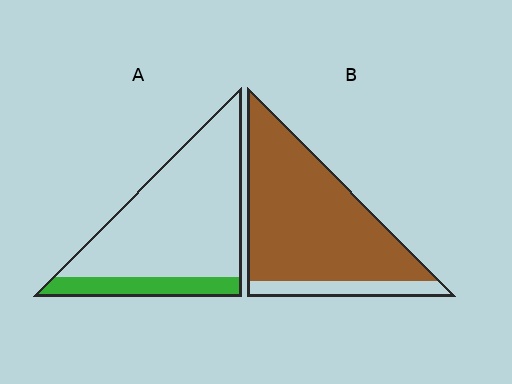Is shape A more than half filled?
No.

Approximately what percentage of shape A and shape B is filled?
A is approximately 20% and B is approximately 85%.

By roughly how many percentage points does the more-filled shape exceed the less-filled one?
By roughly 65 percentage points (B over A).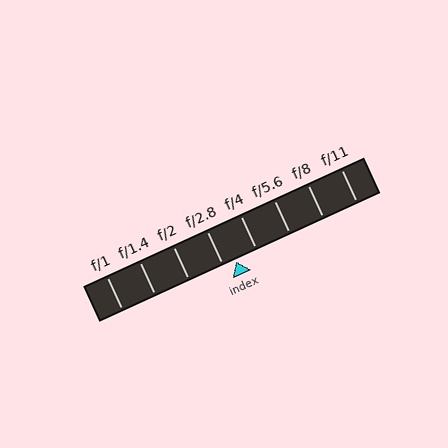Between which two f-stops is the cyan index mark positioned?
The index mark is between f/2.8 and f/4.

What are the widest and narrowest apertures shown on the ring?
The widest aperture shown is f/1 and the narrowest is f/11.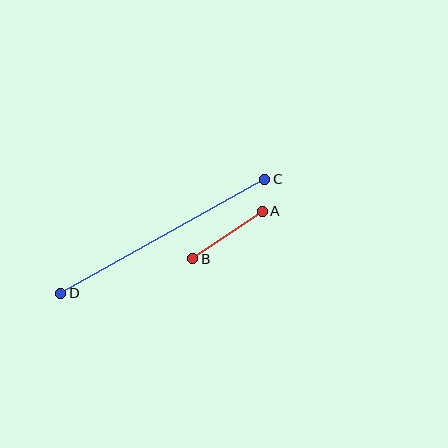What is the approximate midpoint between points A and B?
The midpoint is at approximately (228, 235) pixels.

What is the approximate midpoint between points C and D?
The midpoint is at approximately (163, 236) pixels.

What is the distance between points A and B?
The distance is approximately 84 pixels.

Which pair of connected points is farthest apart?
Points C and D are farthest apart.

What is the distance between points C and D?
The distance is approximately 234 pixels.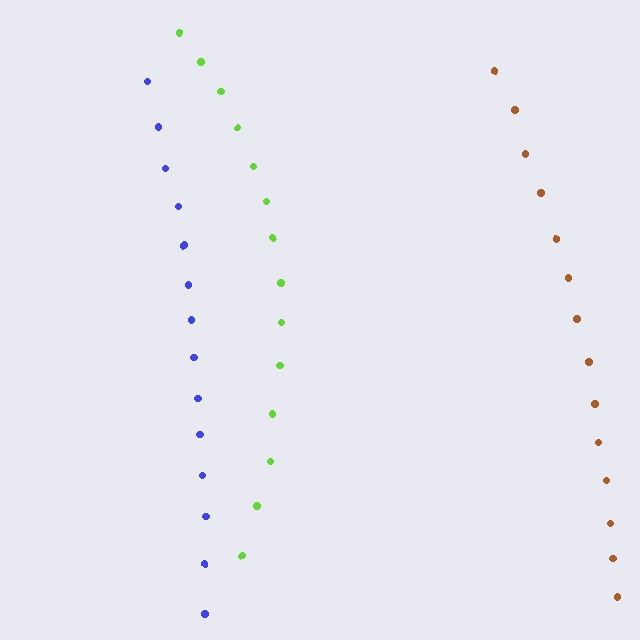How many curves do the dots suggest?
There are 3 distinct paths.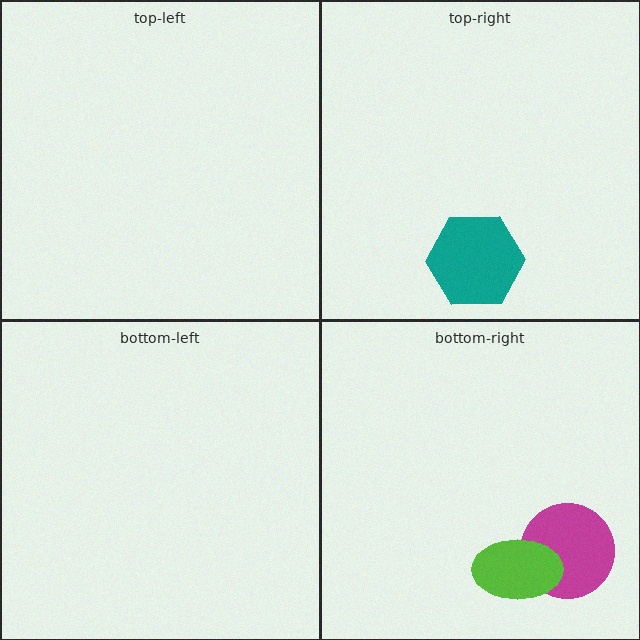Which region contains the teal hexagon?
The top-right region.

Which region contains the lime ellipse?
The bottom-right region.